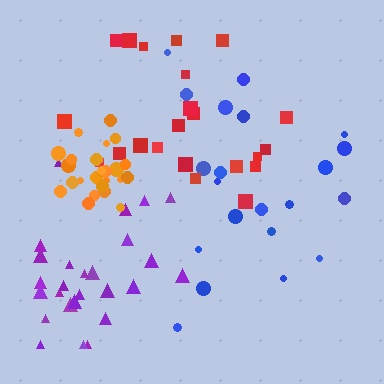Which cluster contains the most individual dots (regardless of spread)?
Purple (26).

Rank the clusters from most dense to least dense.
orange, purple, red, blue.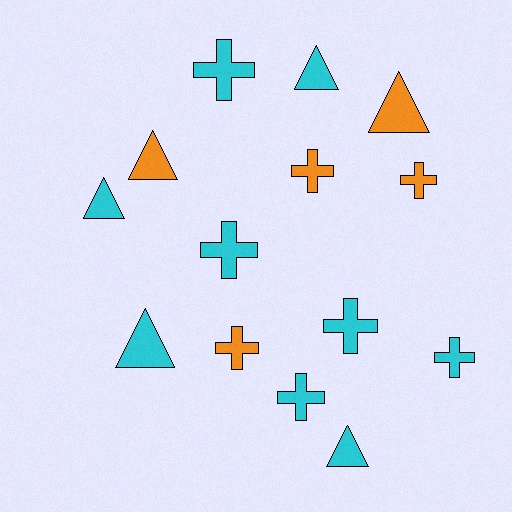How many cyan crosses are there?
There are 5 cyan crosses.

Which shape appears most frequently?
Cross, with 8 objects.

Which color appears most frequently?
Cyan, with 9 objects.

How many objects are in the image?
There are 14 objects.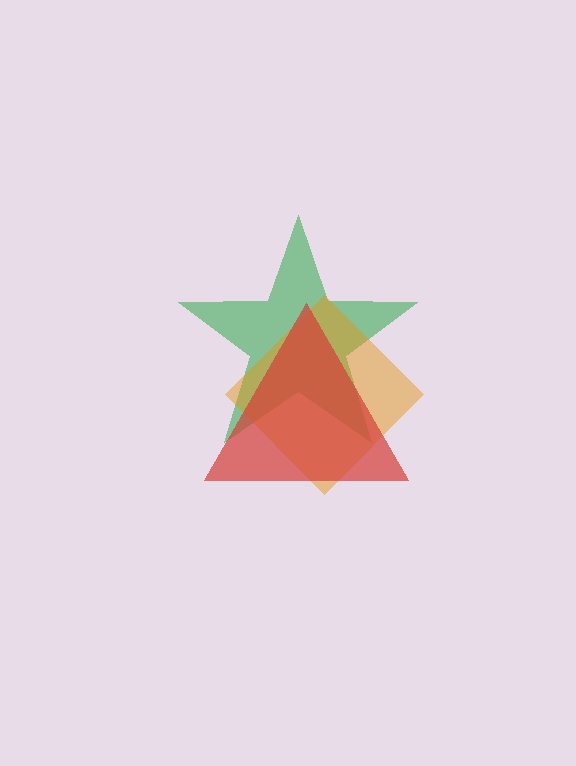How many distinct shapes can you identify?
There are 3 distinct shapes: a green star, an orange diamond, a red triangle.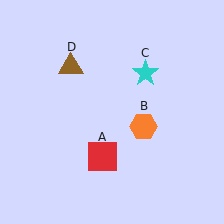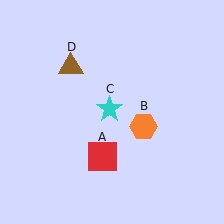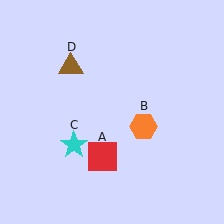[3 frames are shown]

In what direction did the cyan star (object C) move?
The cyan star (object C) moved down and to the left.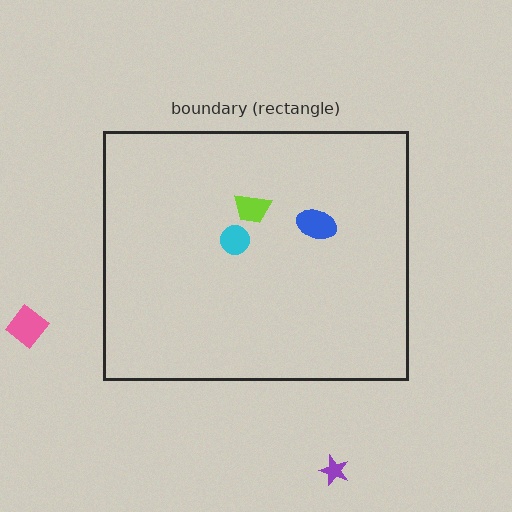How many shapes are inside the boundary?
3 inside, 2 outside.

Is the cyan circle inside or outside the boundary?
Inside.